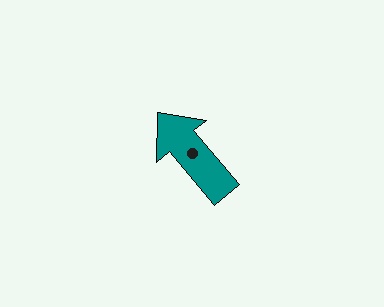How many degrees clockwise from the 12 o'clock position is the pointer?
Approximately 320 degrees.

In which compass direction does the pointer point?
Northwest.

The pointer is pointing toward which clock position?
Roughly 11 o'clock.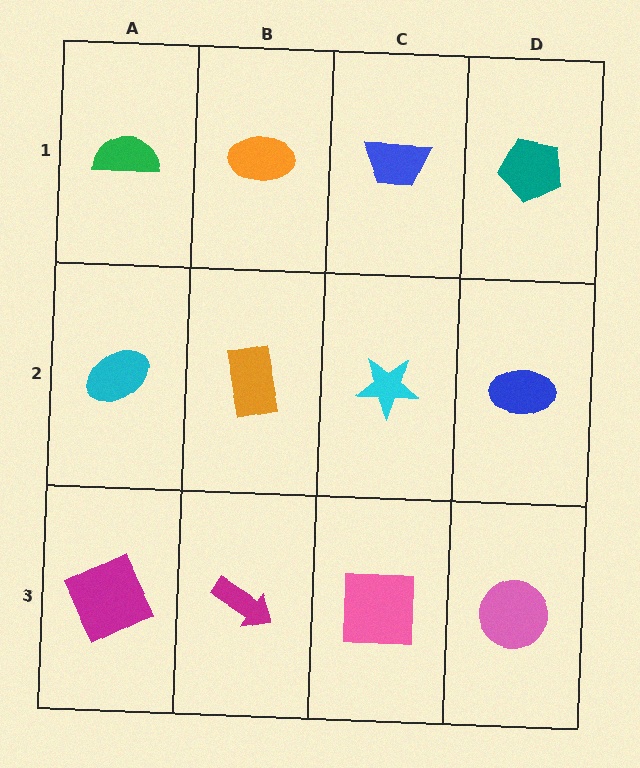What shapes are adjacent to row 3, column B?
An orange rectangle (row 2, column B), a magenta square (row 3, column A), a pink square (row 3, column C).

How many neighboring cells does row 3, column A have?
2.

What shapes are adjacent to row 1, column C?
A cyan star (row 2, column C), an orange ellipse (row 1, column B), a teal pentagon (row 1, column D).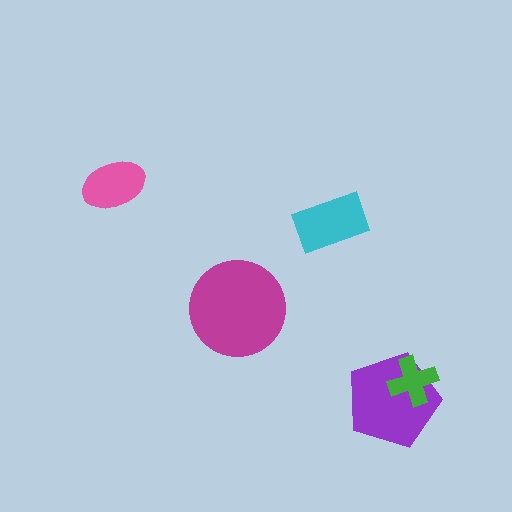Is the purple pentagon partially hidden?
Yes, it is partially covered by another shape.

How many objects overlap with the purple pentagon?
1 object overlaps with the purple pentagon.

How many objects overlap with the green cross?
1 object overlaps with the green cross.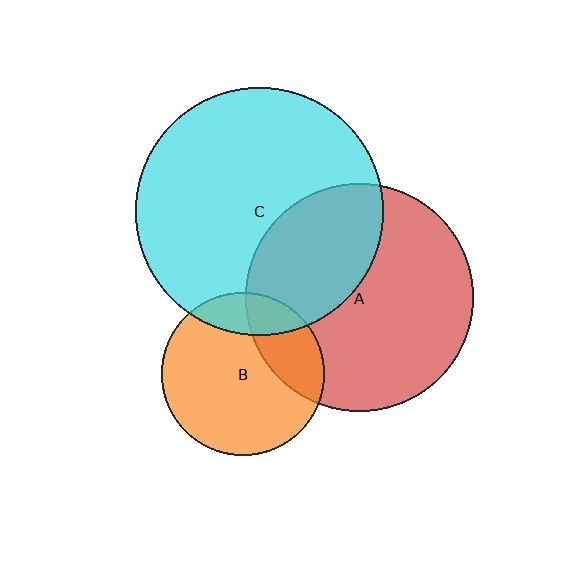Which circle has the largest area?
Circle C (cyan).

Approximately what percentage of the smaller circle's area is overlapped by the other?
Approximately 25%.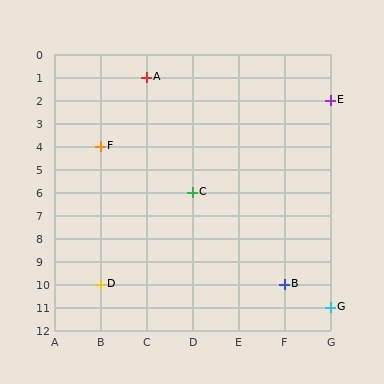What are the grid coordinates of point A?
Point A is at grid coordinates (C, 1).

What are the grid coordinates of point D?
Point D is at grid coordinates (B, 10).